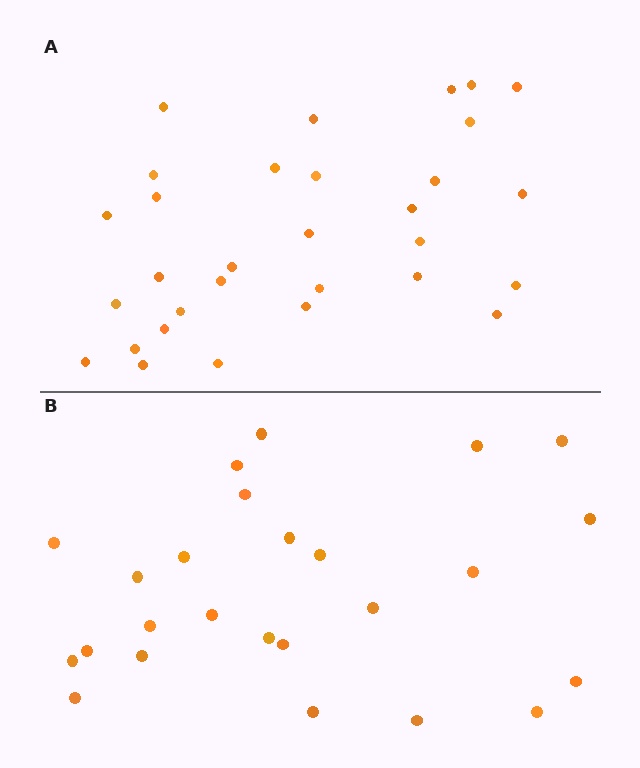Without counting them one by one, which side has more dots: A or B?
Region A (the top region) has more dots.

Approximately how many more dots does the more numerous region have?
Region A has about 6 more dots than region B.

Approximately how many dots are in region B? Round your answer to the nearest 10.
About 20 dots. (The exact count is 25, which rounds to 20.)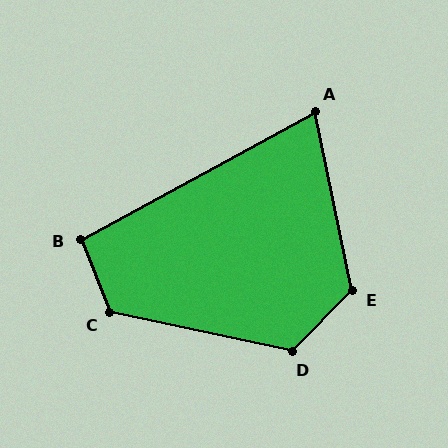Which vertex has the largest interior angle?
C, at approximately 124 degrees.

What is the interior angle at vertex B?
Approximately 97 degrees (obtuse).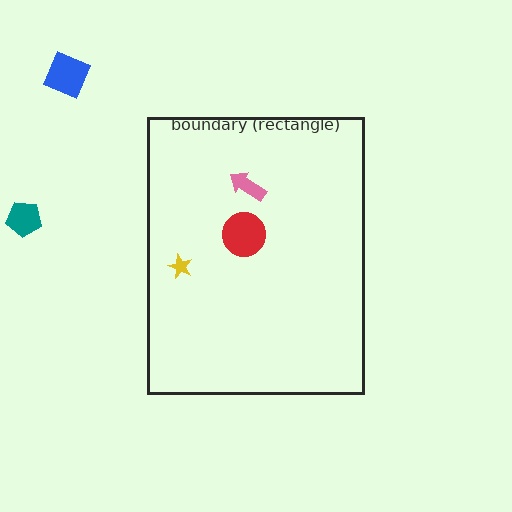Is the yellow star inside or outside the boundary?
Inside.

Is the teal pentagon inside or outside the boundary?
Outside.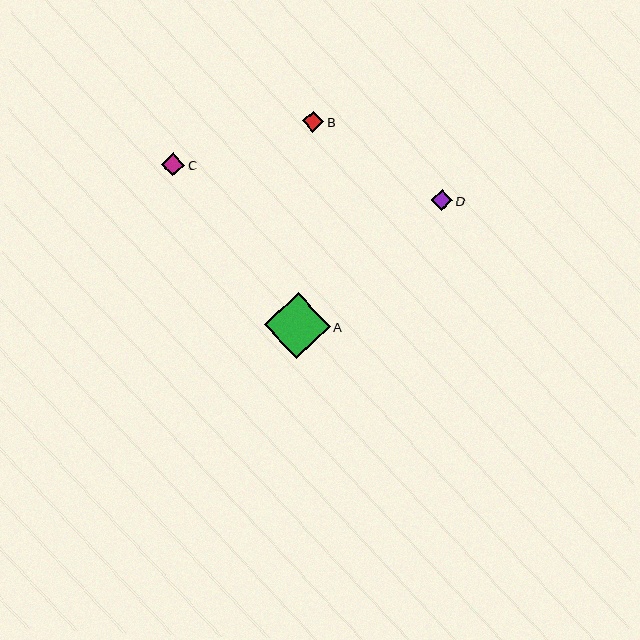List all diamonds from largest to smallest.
From largest to smallest: A, C, B, D.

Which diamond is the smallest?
Diamond D is the smallest with a size of approximately 21 pixels.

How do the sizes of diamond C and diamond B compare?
Diamond C and diamond B are approximately the same size.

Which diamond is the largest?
Diamond A is the largest with a size of approximately 66 pixels.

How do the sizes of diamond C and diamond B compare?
Diamond C and diamond B are approximately the same size.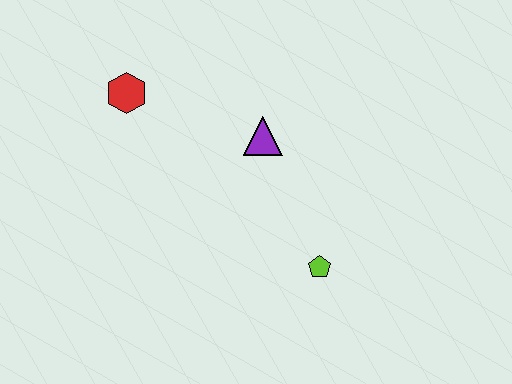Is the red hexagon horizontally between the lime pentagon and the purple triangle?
No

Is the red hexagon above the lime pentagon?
Yes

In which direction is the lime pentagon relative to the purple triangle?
The lime pentagon is below the purple triangle.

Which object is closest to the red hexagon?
The purple triangle is closest to the red hexagon.